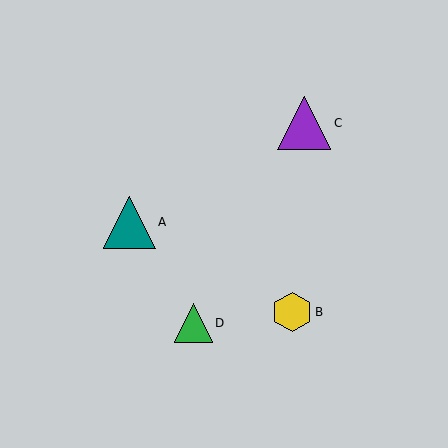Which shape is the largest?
The purple triangle (labeled C) is the largest.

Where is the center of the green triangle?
The center of the green triangle is at (193, 323).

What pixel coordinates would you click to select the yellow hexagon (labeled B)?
Click at (292, 312) to select the yellow hexagon B.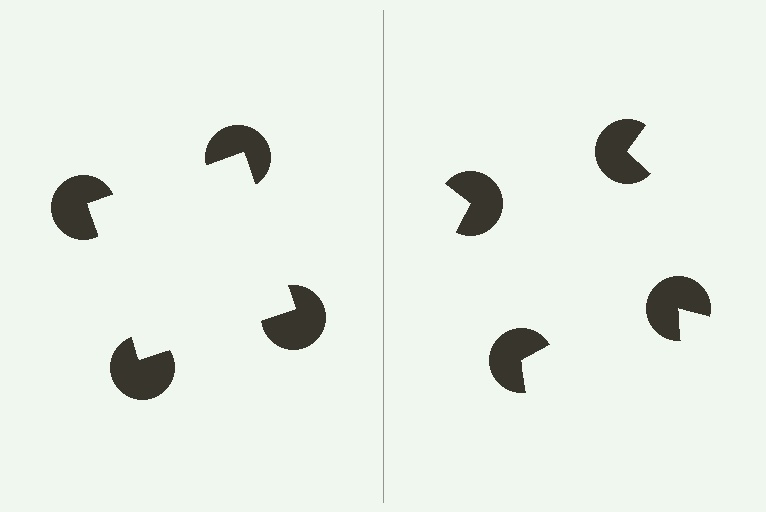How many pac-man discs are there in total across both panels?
8 — 4 on each side.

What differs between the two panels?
The pac-man discs are positioned identically on both sides; only the wedge orientations differ. On the left they align to a square; on the right they are misaligned.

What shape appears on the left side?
An illusory square.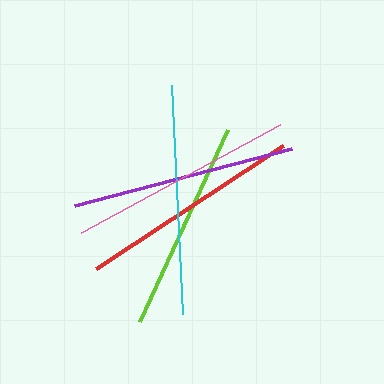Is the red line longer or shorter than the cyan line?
The cyan line is longer than the red line.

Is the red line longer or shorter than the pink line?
The pink line is longer than the red line.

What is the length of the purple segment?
The purple segment is approximately 224 pixels long.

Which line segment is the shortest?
The lime line is the shortest at approximately 211 pixels.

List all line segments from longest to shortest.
From longest to shortest: cyan, pink, purple, red, lime.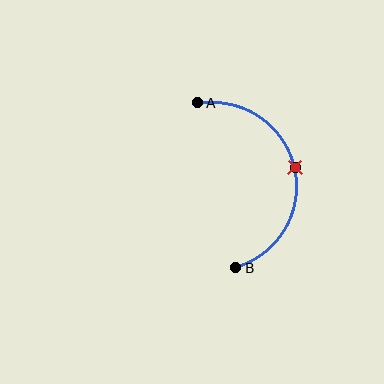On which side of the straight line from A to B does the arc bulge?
The arc bulges to the right of the straight line connecting A and B.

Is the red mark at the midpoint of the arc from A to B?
Yes. The red mark lies on the arc at equal arc-length from both A and B — it is the arc midpoint.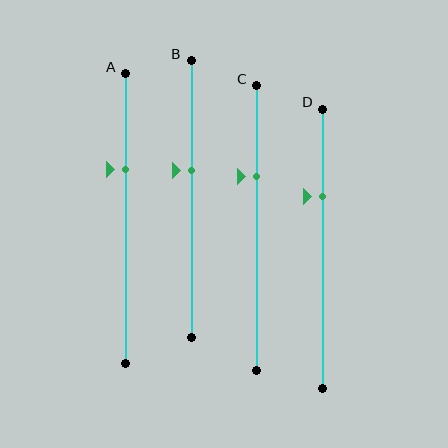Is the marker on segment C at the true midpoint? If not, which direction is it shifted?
No, the marker on segment C is shifted upward by about 18% of the segment length.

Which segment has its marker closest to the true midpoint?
Segment B has its marker closest to the true midpoint.